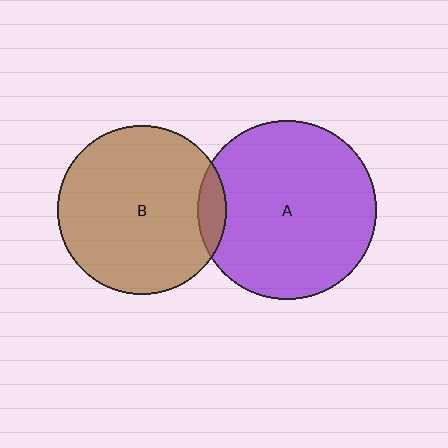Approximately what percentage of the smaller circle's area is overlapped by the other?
Approximately 10%.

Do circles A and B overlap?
Yes.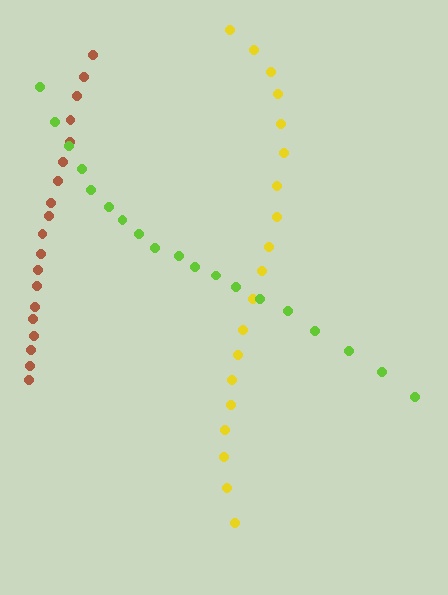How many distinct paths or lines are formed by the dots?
There are 3 distinct paths.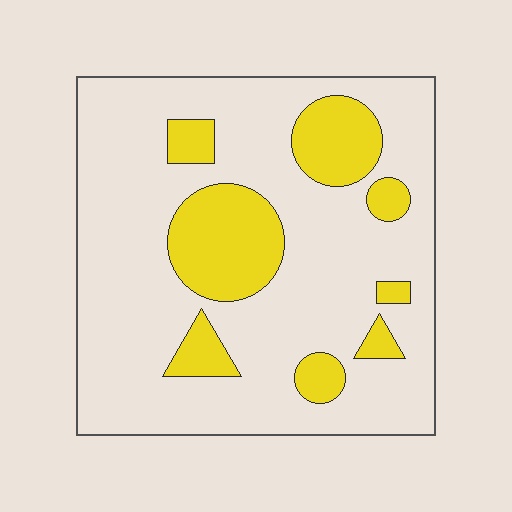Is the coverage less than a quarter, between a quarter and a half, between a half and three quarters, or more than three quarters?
Less than a quarter.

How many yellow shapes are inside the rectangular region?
8.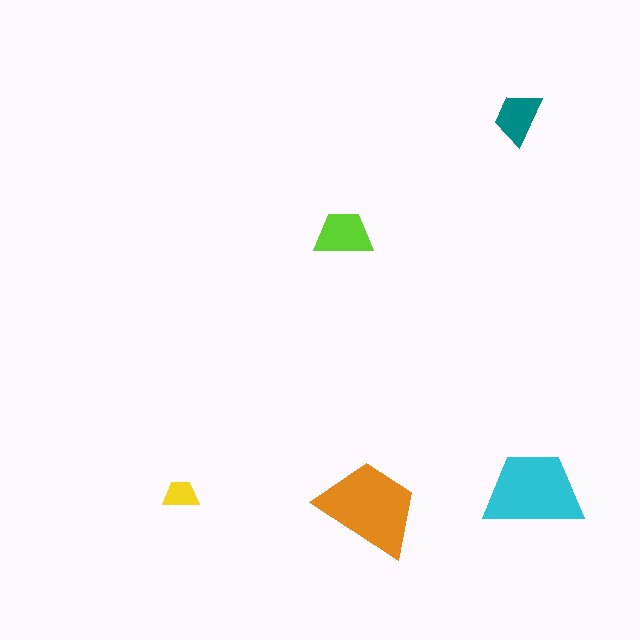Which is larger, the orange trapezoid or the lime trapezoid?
The orange one.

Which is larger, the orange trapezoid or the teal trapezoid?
The orange one.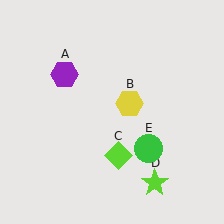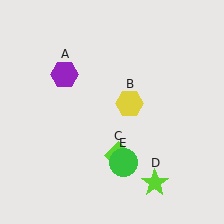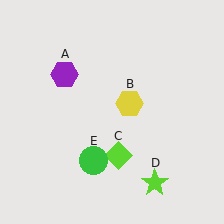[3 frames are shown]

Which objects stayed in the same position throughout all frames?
Purple hexagon (object A) and yellow hexagon (object B) and lime diamond (object C) and lime star (object D) remained stationary.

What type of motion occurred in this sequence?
The green circle (object E) rotated clockwise around the center of the scene.